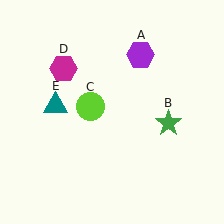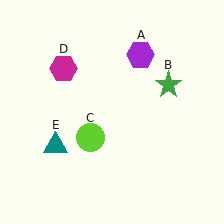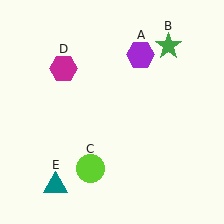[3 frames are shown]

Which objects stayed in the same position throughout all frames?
Purple hexagon (object A) and magenta hexagon (object D) remained stationary.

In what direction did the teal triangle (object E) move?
The teal triangle (object E) moved down.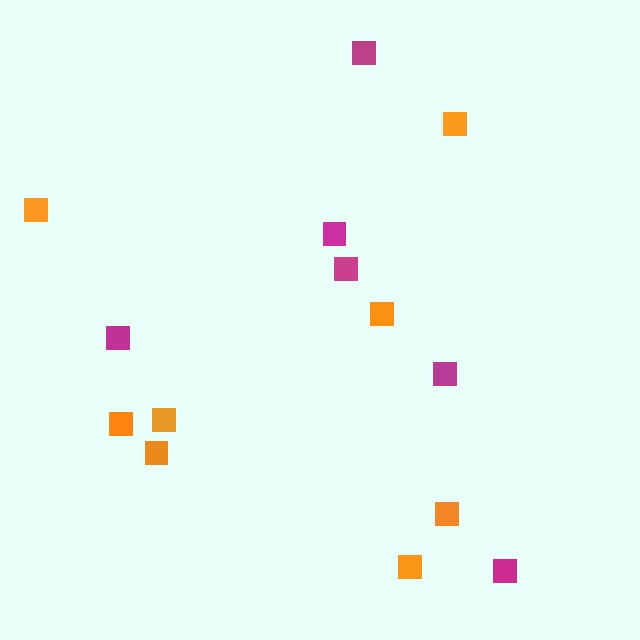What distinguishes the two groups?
There are 2 groups: one group of orange squares (8) and one group of magenta squares (6).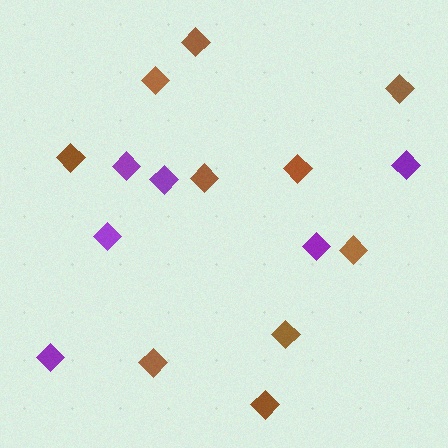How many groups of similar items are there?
There are 2 groups: one group of purple diamonds (6) and one group of brown diamonds (10).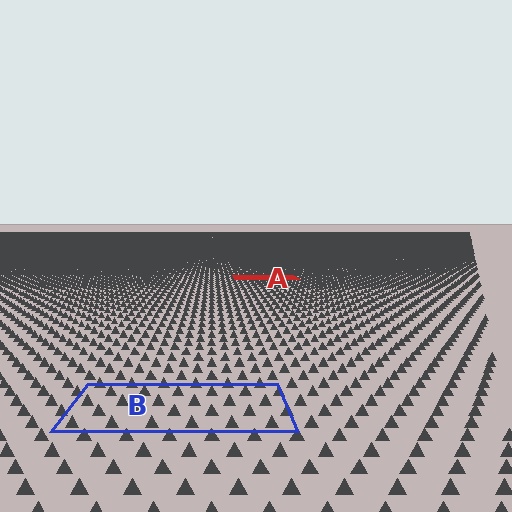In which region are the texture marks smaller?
The texture marks are smaller in region A, because it is farther away.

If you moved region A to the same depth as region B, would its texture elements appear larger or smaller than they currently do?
They would appear larger. At a closer depth, the same texture elements are projected at a bigger on-screen size.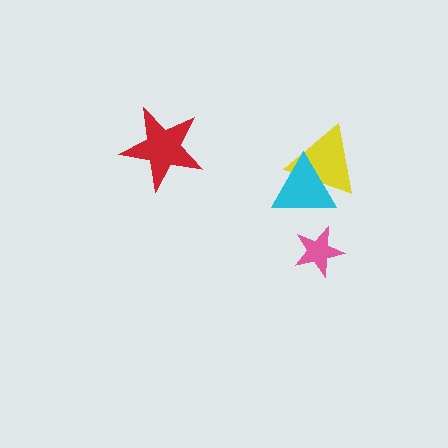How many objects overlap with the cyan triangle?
1 object overlaps with the cyan triangle.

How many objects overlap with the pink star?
0 objects overlap with the pink star.